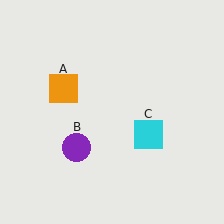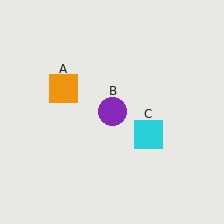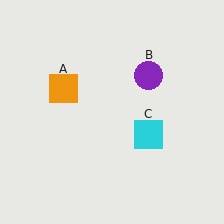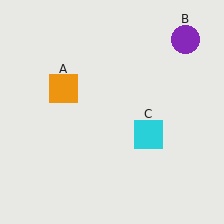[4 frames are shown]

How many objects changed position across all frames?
1 object changed position: purple circle (object B).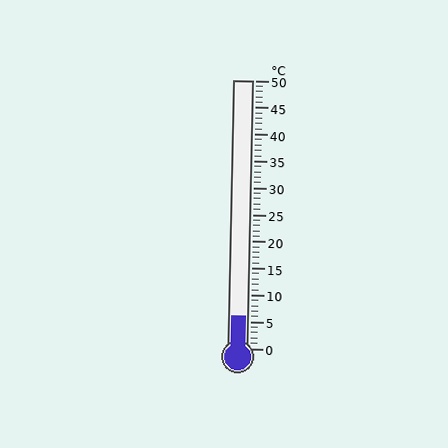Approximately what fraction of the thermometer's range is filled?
The thermometer is filled to approximately 10% of its range.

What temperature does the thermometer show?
The thermometer shows approximately 6°C.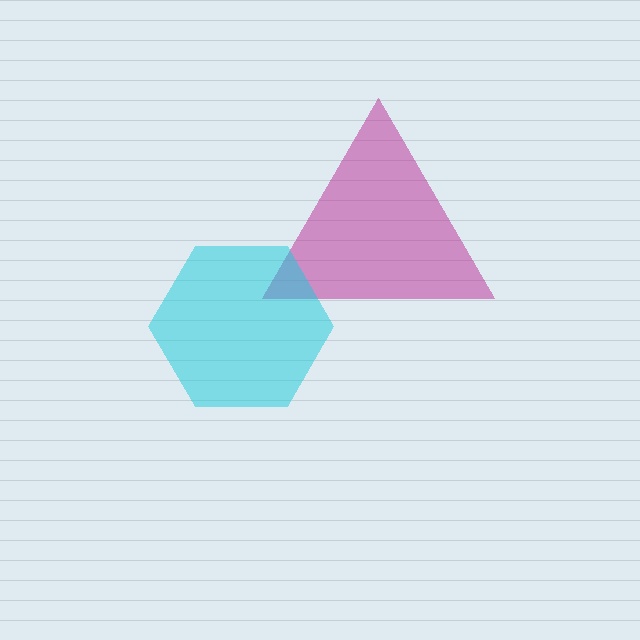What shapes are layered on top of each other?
The layered shapes are: a magenta triangle, a cyan hexagon.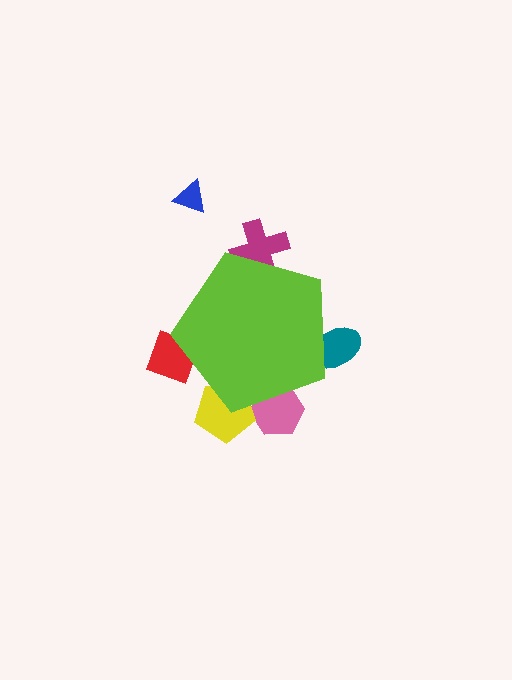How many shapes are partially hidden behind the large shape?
5 shapes are partially hidden.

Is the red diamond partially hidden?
Yes, the red diamond is partially hidden behind the lime pentagon.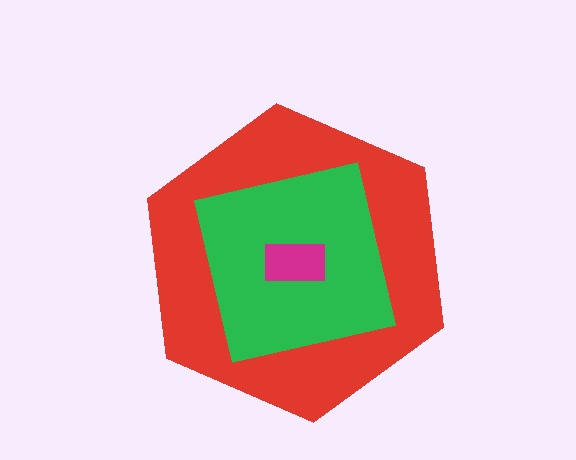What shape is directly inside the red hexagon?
The green square.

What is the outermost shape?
The red hexagon.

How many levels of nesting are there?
3.